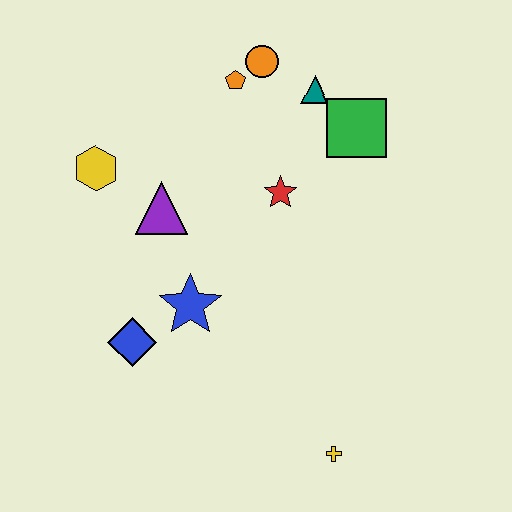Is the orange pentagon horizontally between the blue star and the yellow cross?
Yes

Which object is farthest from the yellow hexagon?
The yellow cross is farthest from the yellow hexagon.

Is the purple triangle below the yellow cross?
No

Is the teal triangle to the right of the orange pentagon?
Yes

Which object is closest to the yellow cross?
The blue star is closest to the yellow cross.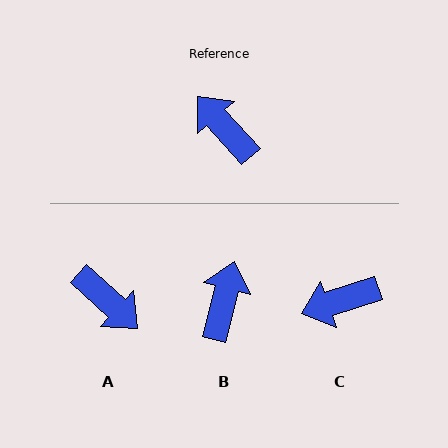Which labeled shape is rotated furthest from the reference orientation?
A, about 175 degrees away.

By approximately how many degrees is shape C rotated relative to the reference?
Approximately 66 degrees counter-clockwise.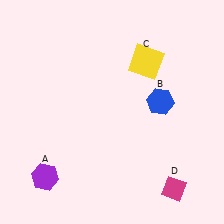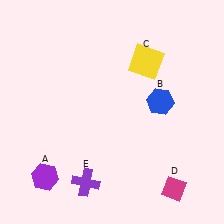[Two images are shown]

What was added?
A purple cross (E) was added in Image 2.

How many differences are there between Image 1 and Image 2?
There is 1 difference between the two images.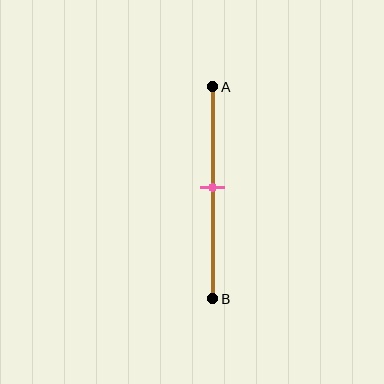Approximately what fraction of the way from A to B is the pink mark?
The pink mark is approximately 50% of the way from A to B.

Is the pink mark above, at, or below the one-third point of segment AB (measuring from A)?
The pink mark is below the one-third point of segment AB.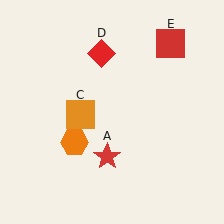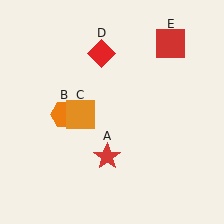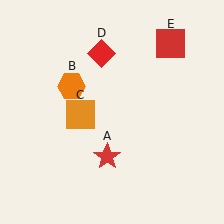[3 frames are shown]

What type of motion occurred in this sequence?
The orange hexagon (object B) rotated clockwise around the center of the scene.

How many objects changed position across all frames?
1 object changed position: orange hexagon (object B).